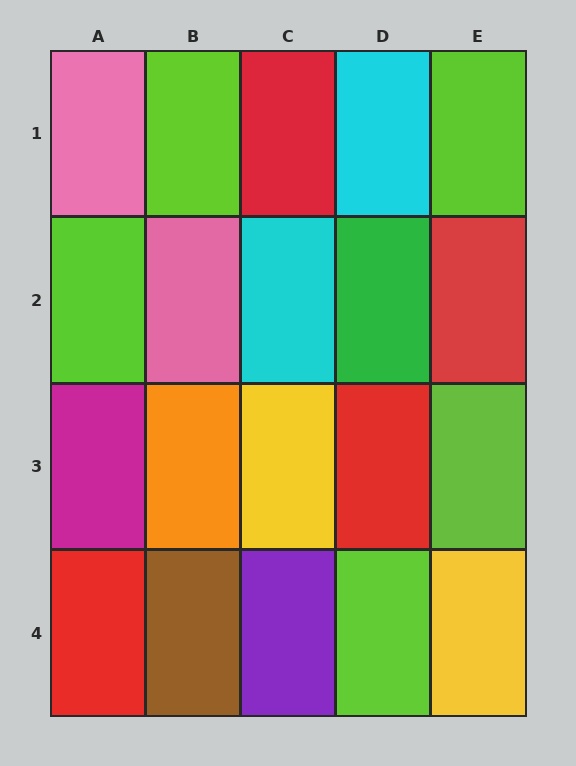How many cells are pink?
2 cells are pink.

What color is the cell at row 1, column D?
Cyan.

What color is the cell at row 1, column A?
Pink.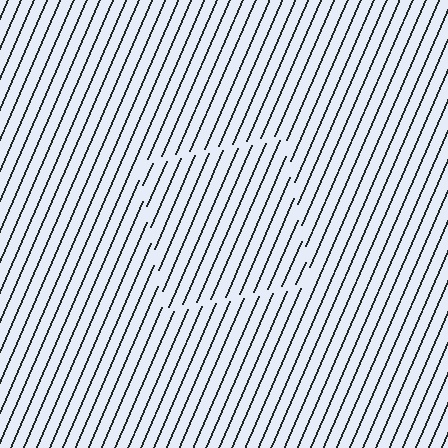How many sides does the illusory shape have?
4 sides — the line-ends trace a square.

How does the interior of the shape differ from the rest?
The interior of the shape contains the same grating, shifted by half a period — the contour is defined by the phase discontinuity where line-ends from the inner and outer gratings abut.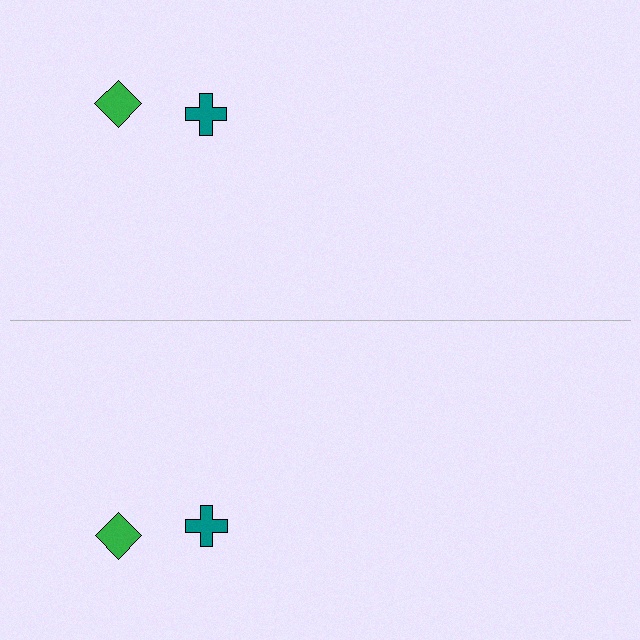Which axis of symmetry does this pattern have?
The pattern has a horizontal axis of symmetry running through the center of the image.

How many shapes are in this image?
There are 4 shapes in this image.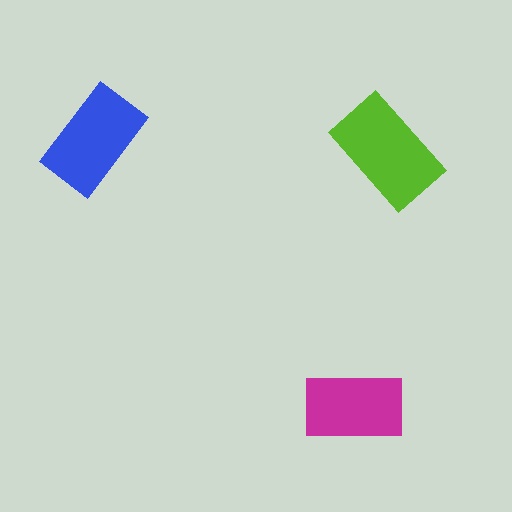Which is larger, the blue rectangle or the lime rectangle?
The lime one.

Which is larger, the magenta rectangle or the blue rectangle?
The blue one.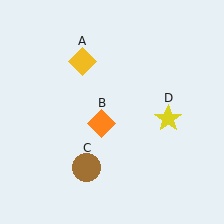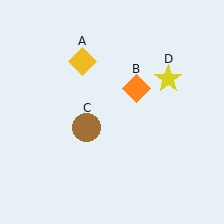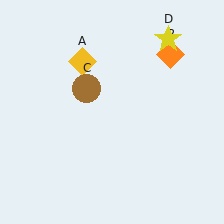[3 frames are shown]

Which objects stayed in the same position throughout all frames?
Yellow diamond (object A) remained stationary.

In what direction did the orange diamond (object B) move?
The orange diamond (object B) moved up and to the right.